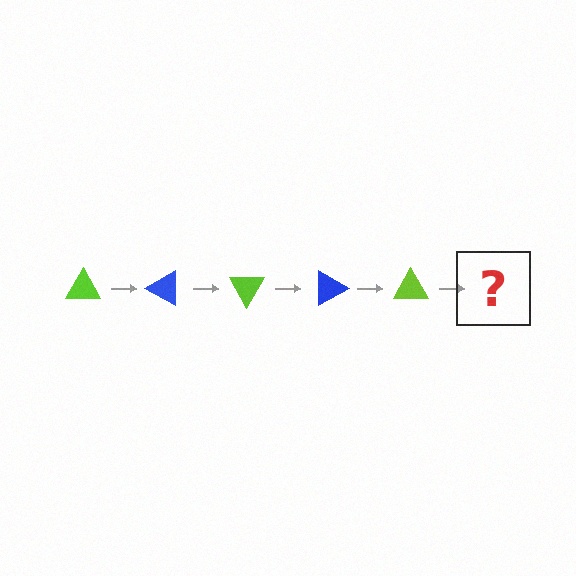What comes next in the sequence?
The next element should be a blue triangle, rotated 150 degrees from the start.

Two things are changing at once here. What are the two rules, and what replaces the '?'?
The two rules are that it rotates 30 degrees each step and the color cycles through lime and blue. The '?' should be a blue triangle, rotated 150 degrees from the start.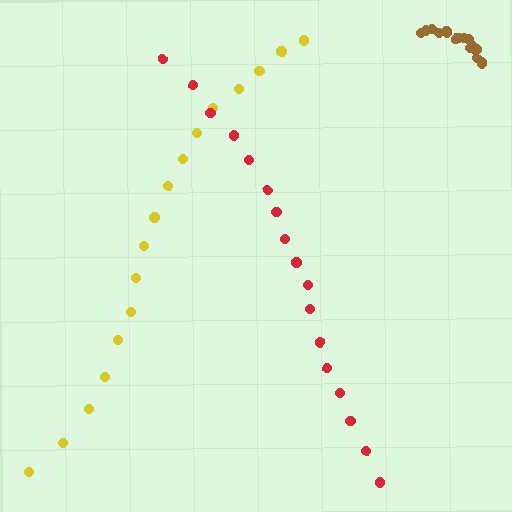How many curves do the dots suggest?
There are 3 distinct paths.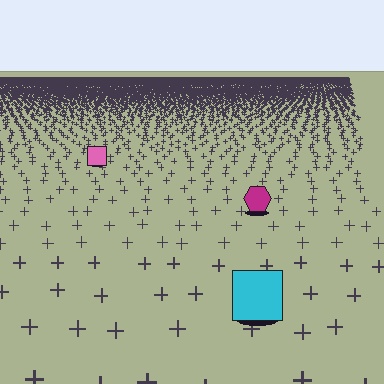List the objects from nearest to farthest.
From nearest to farthest: the cyan square, the magenta hexagon, the pink square.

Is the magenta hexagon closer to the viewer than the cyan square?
No. The cyan square is closer — you can tell from the texture gradient: the ground texture is coarser near it.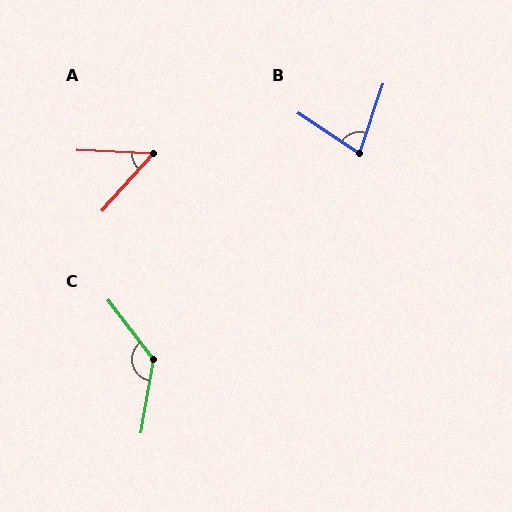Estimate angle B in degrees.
Approximately 75 degrees.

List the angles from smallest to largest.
A (51°), B (75°), C (133°).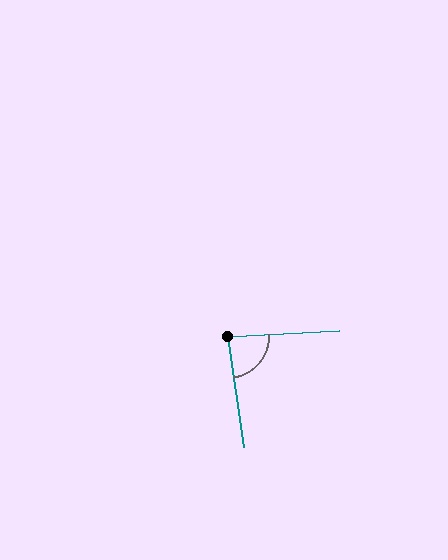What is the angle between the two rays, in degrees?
Approximately 85 degrees.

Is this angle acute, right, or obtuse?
It is acute.